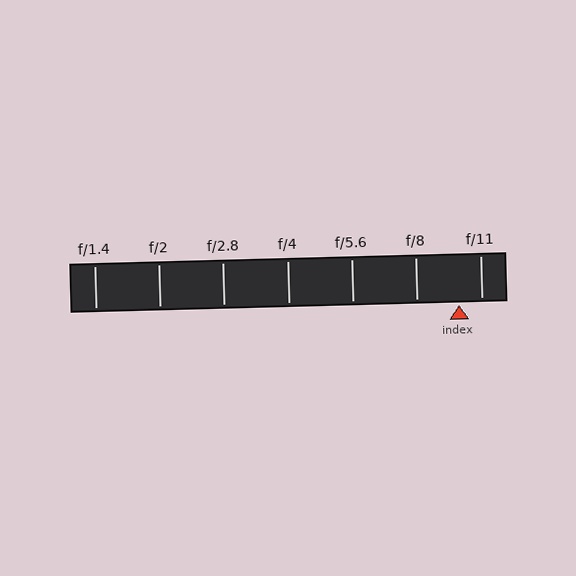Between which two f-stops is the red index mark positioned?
The index mark is between f/8 and f/11.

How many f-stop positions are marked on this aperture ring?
There are 7 f-stop positions marked.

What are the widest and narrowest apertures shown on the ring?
The widest aperture shown is f/1.4 and the narrowest is f/11.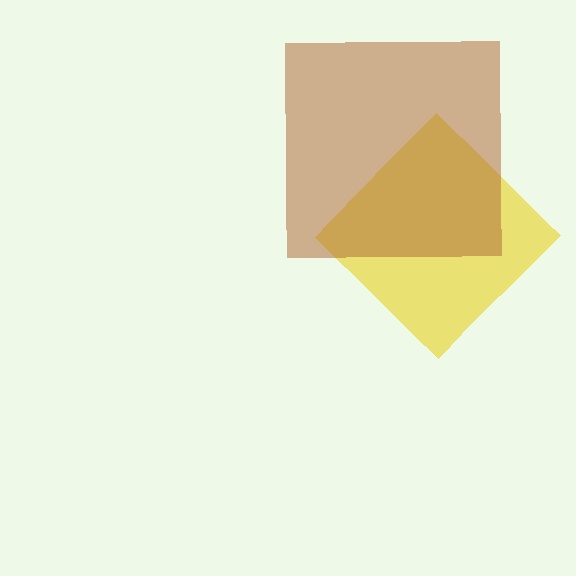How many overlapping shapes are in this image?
There are 2 overlapping shapes in the image.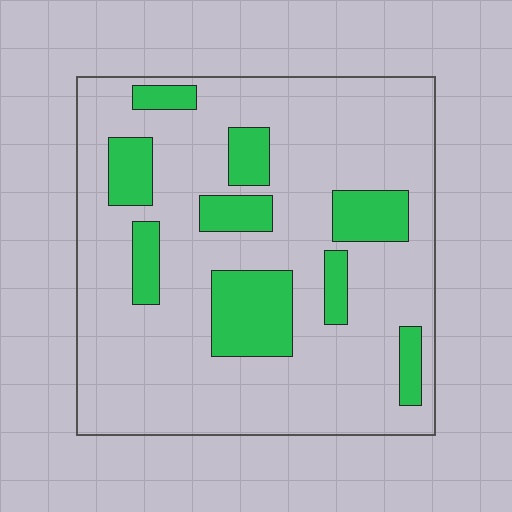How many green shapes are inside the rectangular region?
9.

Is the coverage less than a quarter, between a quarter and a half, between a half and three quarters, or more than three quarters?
Less than a quarter.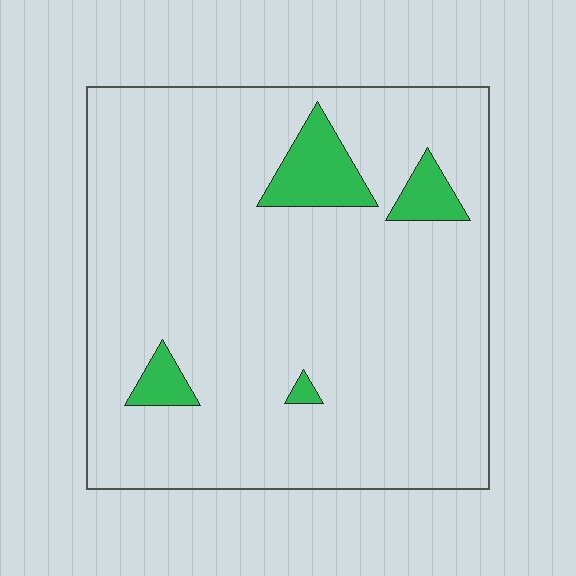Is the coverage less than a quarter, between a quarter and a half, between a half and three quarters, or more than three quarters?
Less than a quarter.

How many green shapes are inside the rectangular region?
4.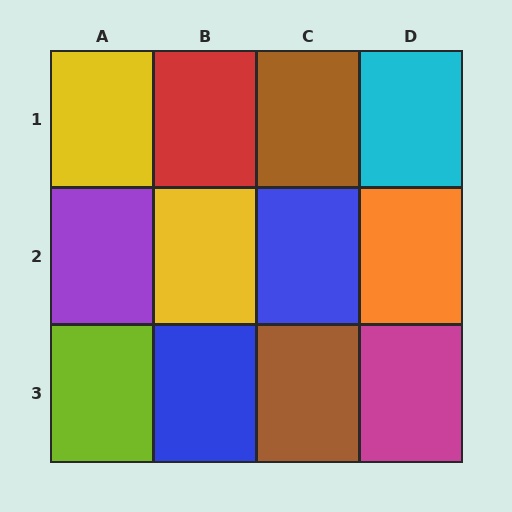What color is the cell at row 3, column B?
Blue.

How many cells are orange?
1 cell is orange.